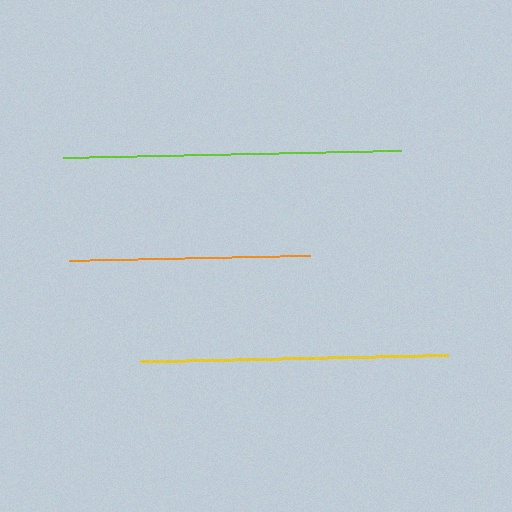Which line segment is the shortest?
The orange line is the shortest at approximately 241 pixels.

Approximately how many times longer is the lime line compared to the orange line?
The lime line is approximately 1.4 times the length of the orange line.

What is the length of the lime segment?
The lime segment is approximately 338 pixels long.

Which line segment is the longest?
The lime line is the longest at approximately 338 pixels.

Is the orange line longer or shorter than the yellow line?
The yellow line is longer than the orange line.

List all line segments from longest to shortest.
From longest to shortest: lime, yellow, orange.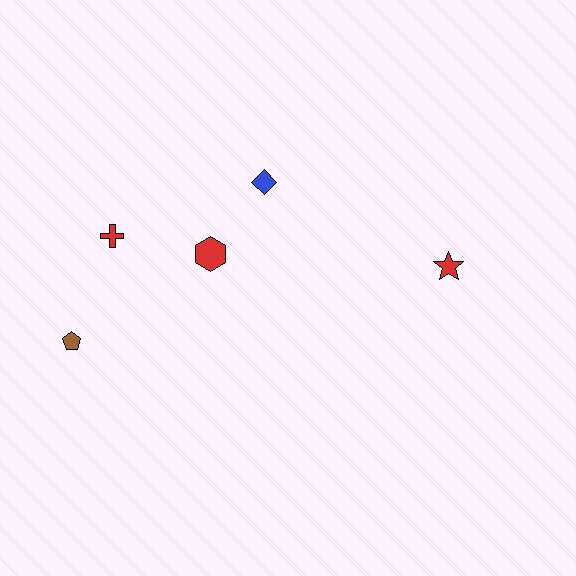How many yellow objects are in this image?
There are no yellow objects.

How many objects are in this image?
There are 5 objects.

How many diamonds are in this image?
There is 1 diamond.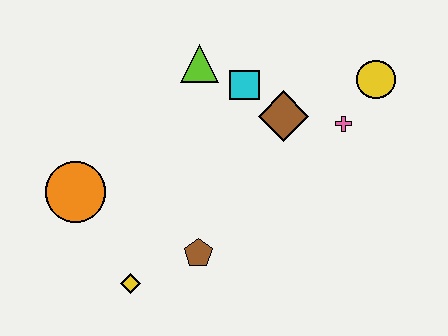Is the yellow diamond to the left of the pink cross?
Yes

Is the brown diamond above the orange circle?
Yes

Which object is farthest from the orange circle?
The yellow circle is farthest from the orange circle.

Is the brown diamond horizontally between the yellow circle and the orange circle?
Yes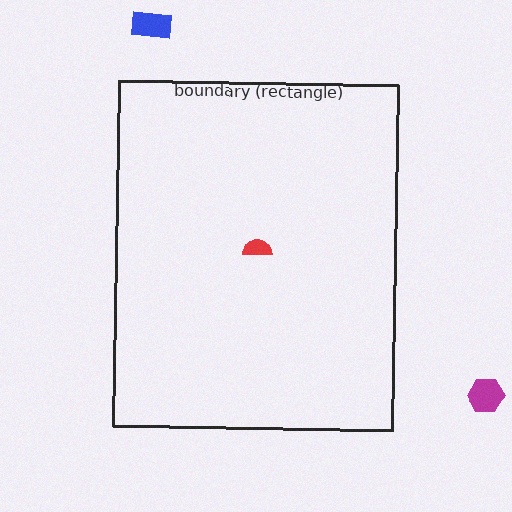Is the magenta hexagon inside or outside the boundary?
Outside.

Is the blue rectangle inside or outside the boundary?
Outside.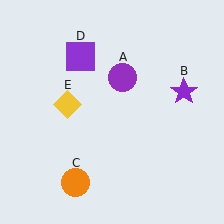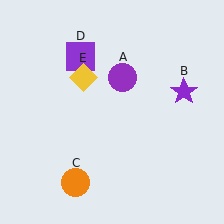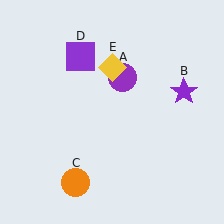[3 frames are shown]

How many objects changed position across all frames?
1 object changed position: yellow diamond (object E).